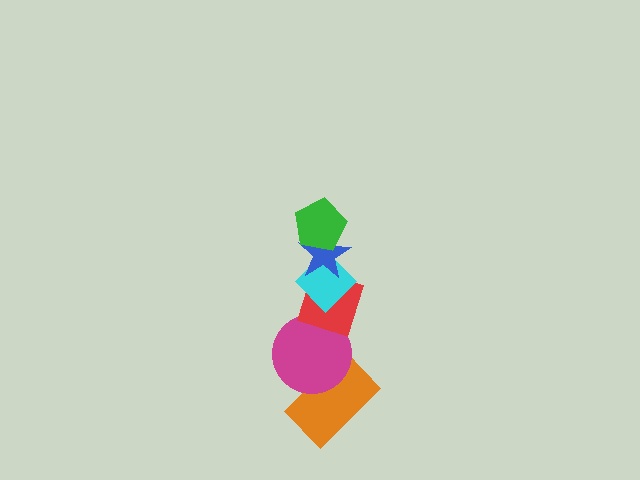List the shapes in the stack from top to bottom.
From top to bottom: the green pentagon, the blue star, the cyan diamond, the red diamond, the magenta circle, the orange rectangle.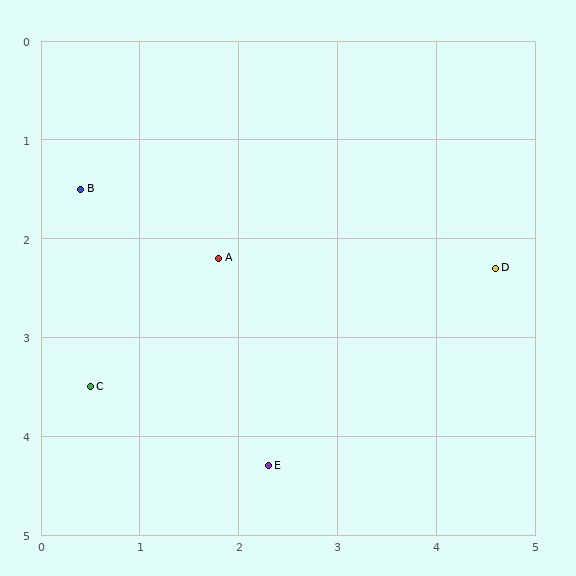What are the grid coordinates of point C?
Point C is at approximately (0.5, 3.5).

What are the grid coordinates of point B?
Point B is at approximately (0.4, 1.5).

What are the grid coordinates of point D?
Point D is at approximately (4.6, 2.3).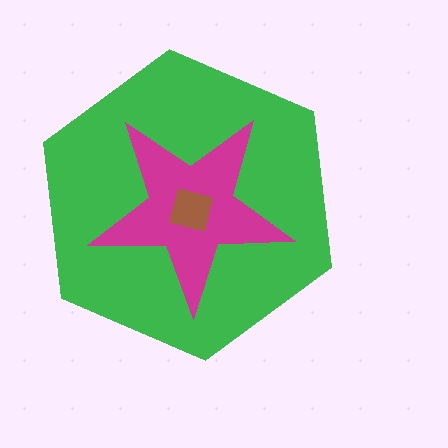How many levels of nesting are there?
3.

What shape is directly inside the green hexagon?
The magenta star.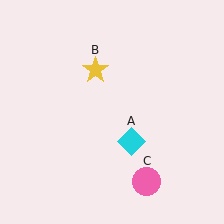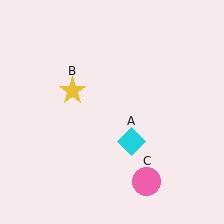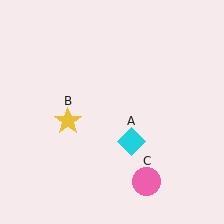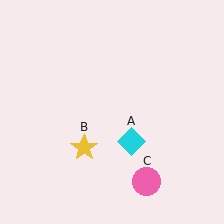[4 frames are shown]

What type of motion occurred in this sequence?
The yellow star (object B) rotated counterclockwise around the center of the scene.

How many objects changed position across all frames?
1 object changed position: yellow star (object B).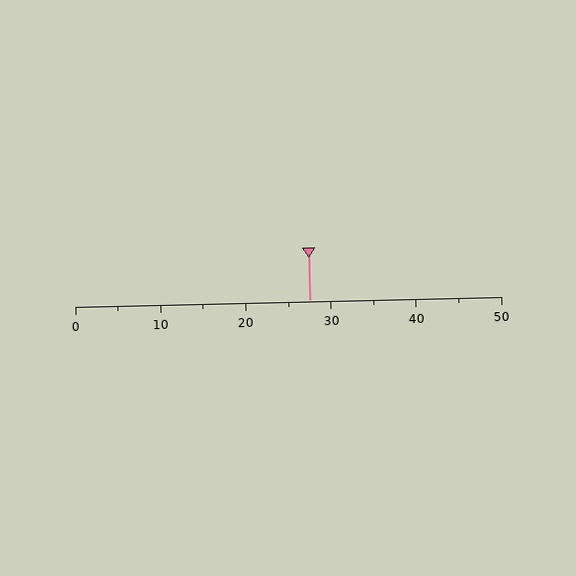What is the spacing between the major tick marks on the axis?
The major ticks are spaced 10 apart.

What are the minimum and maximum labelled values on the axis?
The axis runs from 0 to 50.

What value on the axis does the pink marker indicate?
The marker indicates approximately 27.5.